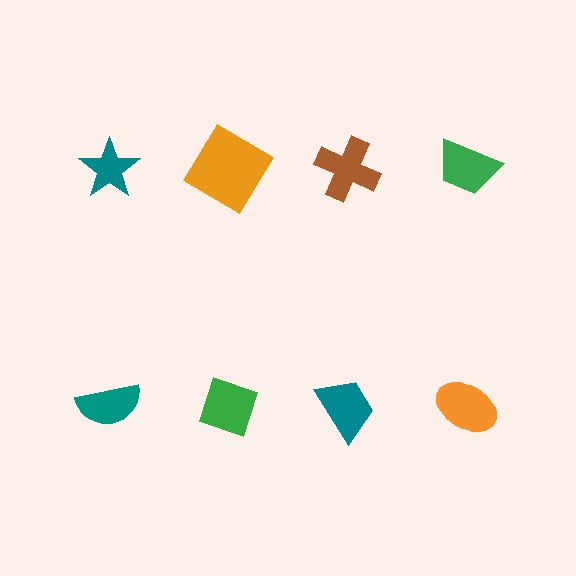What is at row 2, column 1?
A teal semicircle.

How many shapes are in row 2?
4 shapes.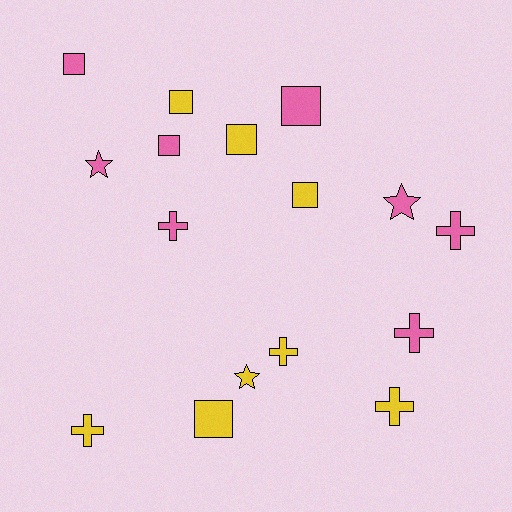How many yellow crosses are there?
There are 3 yellow crosses.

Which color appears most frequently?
Yellow, with 8 objects.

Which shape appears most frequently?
Square, with 7 objects.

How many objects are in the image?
There are 16 objects.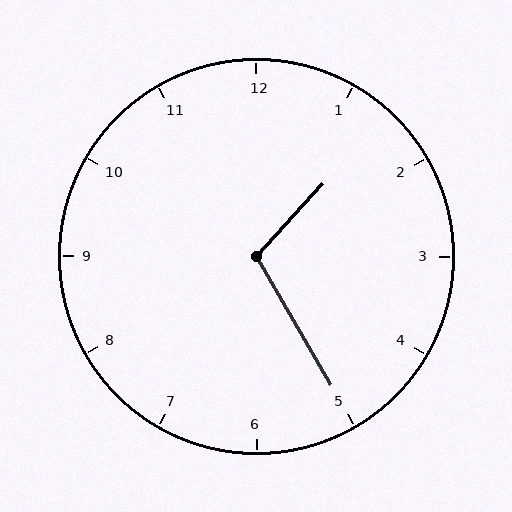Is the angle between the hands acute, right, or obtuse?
It is obtuse.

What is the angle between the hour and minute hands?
Approximately 108 degrees.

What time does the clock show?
1:25.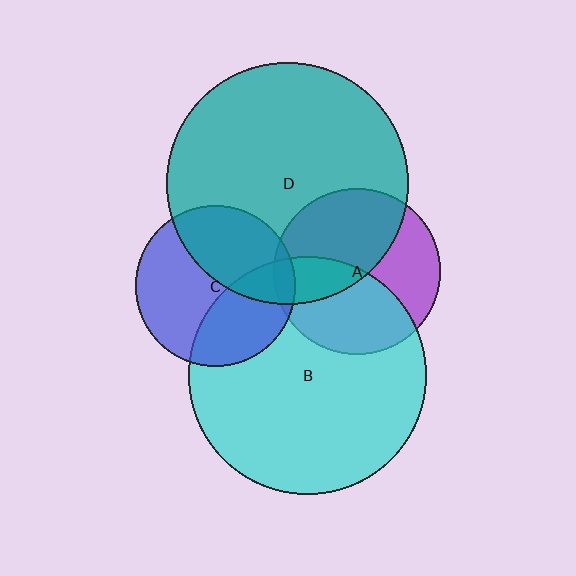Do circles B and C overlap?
Yes.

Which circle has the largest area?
Circle D (teal).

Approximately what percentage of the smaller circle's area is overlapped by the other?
Approximately 35%.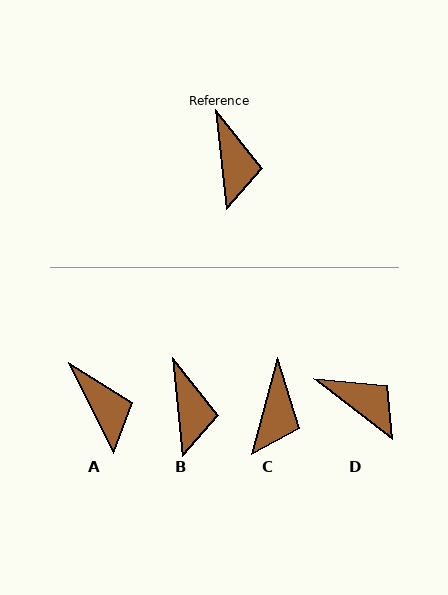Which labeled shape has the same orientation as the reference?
B.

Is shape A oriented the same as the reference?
No, it is off by about 20 degrees.